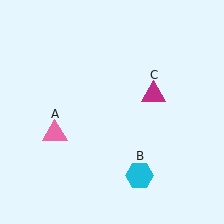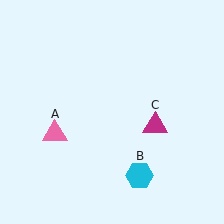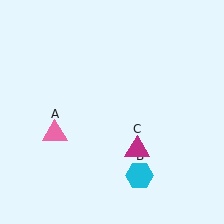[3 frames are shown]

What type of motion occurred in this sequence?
The magenta triangle (object C) rotated clockwise around the center of the scene.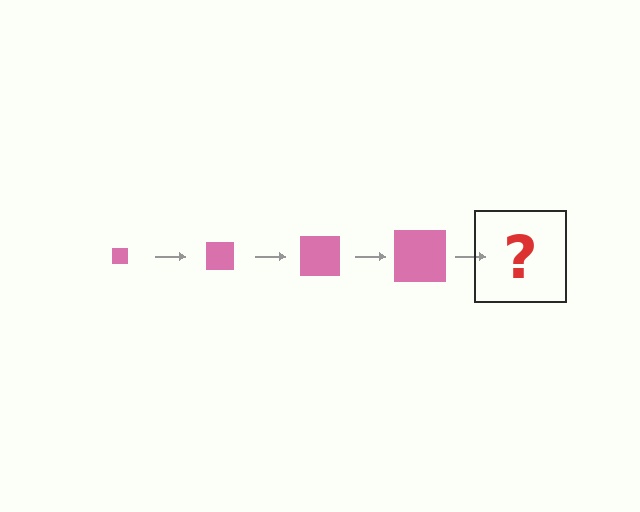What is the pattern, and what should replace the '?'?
The pattern is that the square gets progressively larger each step. The '?' should be a pink square, larger than the previous one.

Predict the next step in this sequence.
The next step is a pink square, larger than the previous one.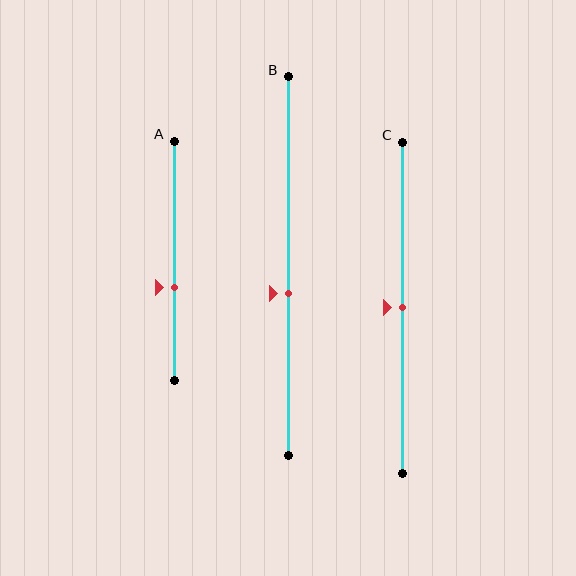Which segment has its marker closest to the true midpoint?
Segment C has its marker closest to the true midpoint.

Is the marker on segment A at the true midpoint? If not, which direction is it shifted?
No, the marker on segment A is shifted downward by about 11% of the segment length.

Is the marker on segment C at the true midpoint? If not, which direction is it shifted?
Yes, the marker on segment C is at the true midpoint.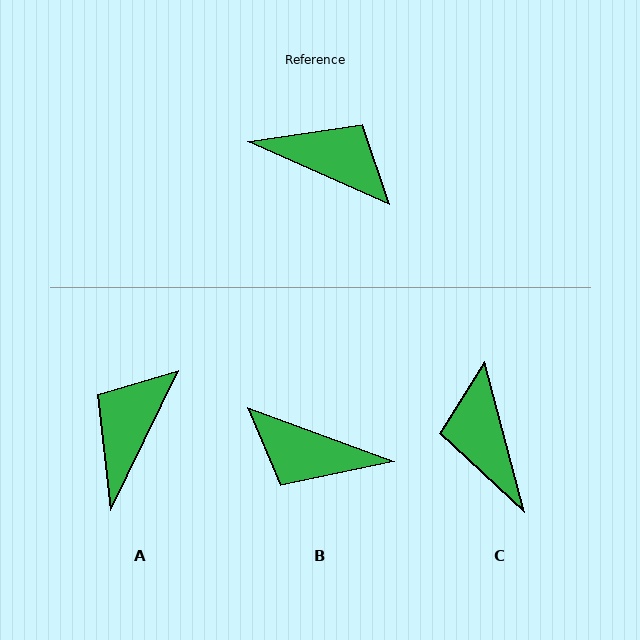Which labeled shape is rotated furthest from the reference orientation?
B, about 176 degrees away.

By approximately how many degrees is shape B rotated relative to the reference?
Approximately 176 degrees clockwise.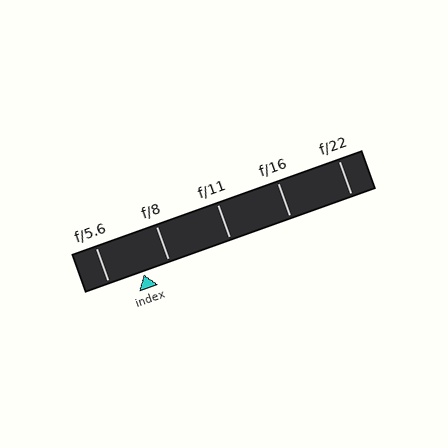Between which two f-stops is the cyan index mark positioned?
The index mark is between f/5.6 and f/8.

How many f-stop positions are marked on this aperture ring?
There are 5 f-stop positions marked.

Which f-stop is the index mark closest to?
The index mark is closest to f/8.